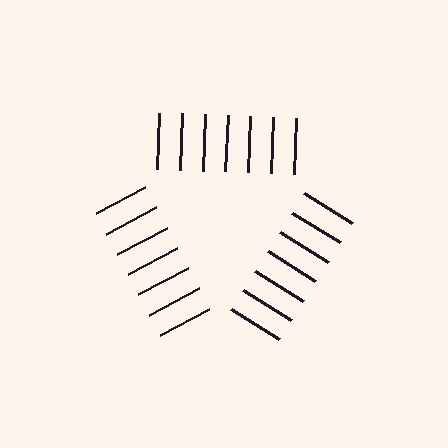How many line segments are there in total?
21 — 7 along each of the 3 edges.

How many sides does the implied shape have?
3 sides — the line-ends trace a triangle.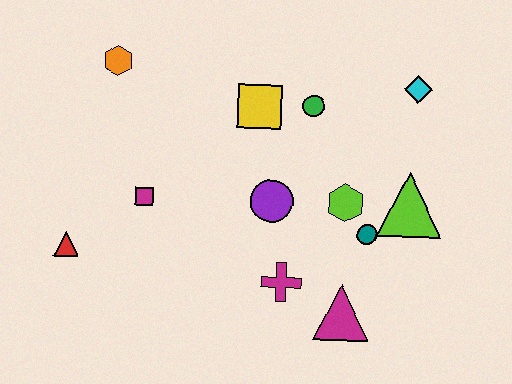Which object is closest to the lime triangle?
The teal circle is closest to the lime triangle.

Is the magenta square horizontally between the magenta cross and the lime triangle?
No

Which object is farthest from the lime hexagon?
The red triangle is farthest from the lime hexagon.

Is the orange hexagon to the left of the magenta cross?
Yes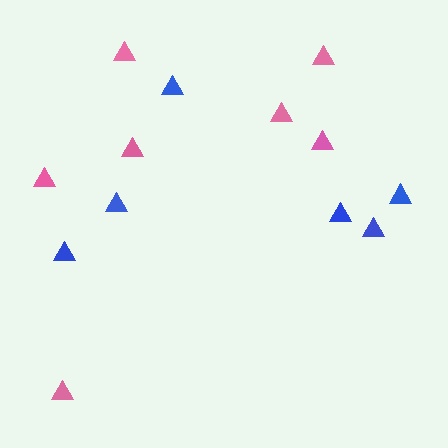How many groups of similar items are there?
There are 2 groups: one group of blue triangles (6) and one group of pink triangles (7).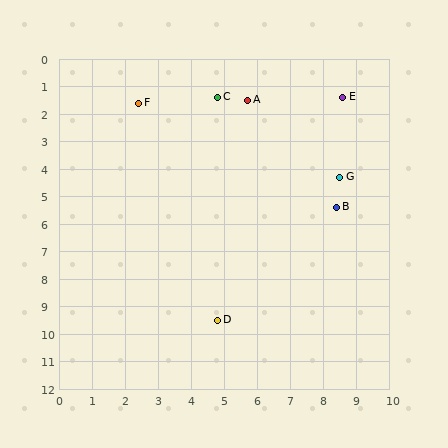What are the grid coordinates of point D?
Point D is at approximately (4.8, 9.5).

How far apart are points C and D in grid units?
Points C and D are about 8.1 grid units apart.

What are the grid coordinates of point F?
Point F is at approximately (2.4, 1.6).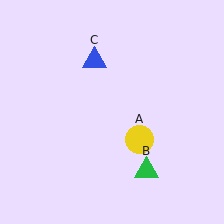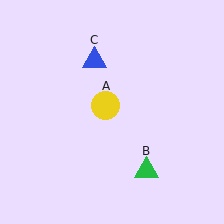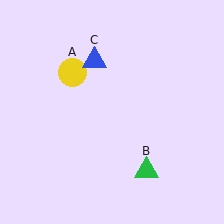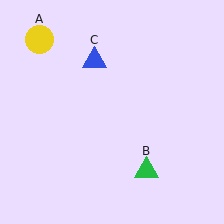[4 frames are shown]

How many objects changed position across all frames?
1 object changed position: yellow circle (object A).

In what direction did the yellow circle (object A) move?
The yellow circle (object A) moved up and to the left.